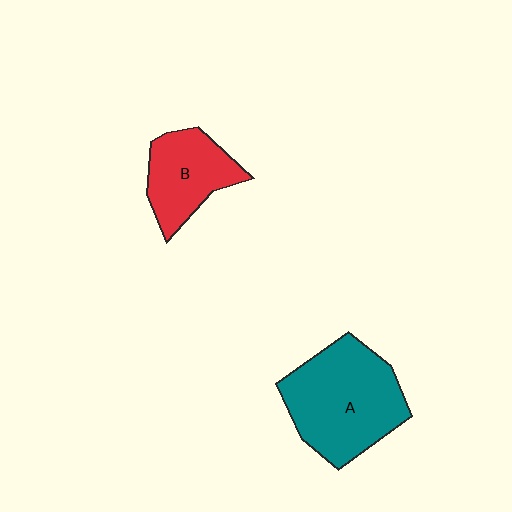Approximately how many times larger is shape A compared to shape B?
Approximately 1.7 times.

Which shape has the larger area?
Shape A (teal).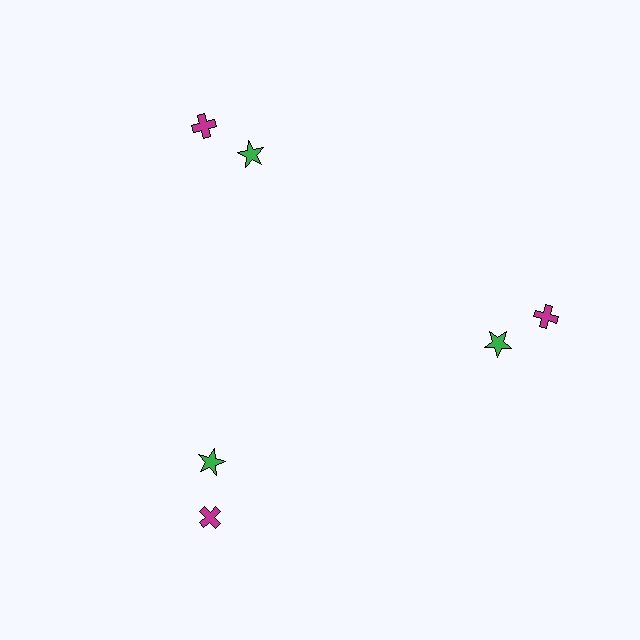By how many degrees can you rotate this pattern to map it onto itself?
The pattern maps onto itself every 120 degrees of rotation.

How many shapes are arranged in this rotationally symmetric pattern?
There are 6 shapes, arranged in 3 groups of 2.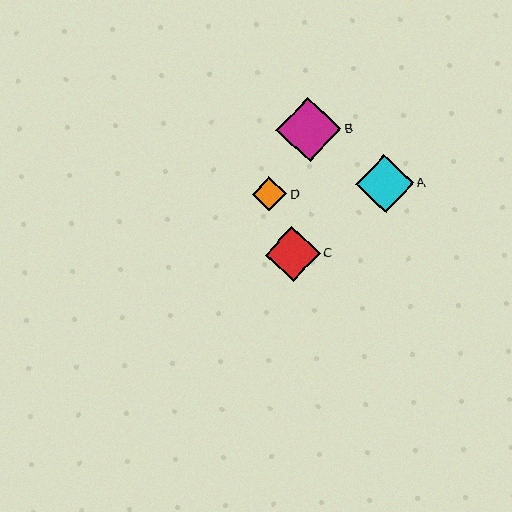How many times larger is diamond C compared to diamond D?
Diamond C is approximately 1.6 times the size of diamond D.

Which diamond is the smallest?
Diamond D is the smallest with a size of approximately 34 pixels.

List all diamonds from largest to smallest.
From largest to smallest: B, A, C, D.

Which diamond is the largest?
Diamond B is the largest with a size of approximately 65 pixels.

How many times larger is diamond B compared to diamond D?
Diamond B is approximately 1.9 times the size of diamond D.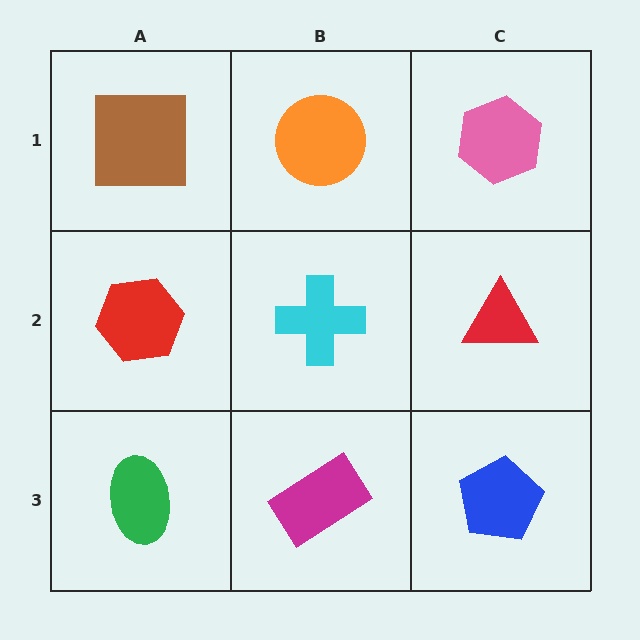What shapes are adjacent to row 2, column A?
A brown square (row 1, column A), a green ellipse (row 3, column A), a cyan cross (row 2, column B).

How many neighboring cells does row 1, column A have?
2.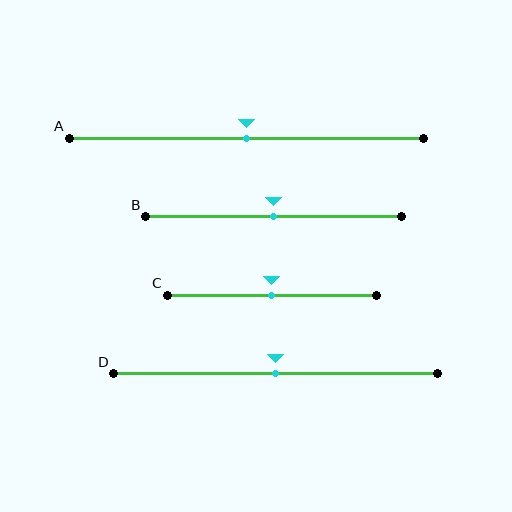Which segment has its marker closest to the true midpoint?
Segment A has its marker closest to the true midpoint.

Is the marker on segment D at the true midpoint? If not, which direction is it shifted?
Yes, the marker on segment D is at the true midpoint.